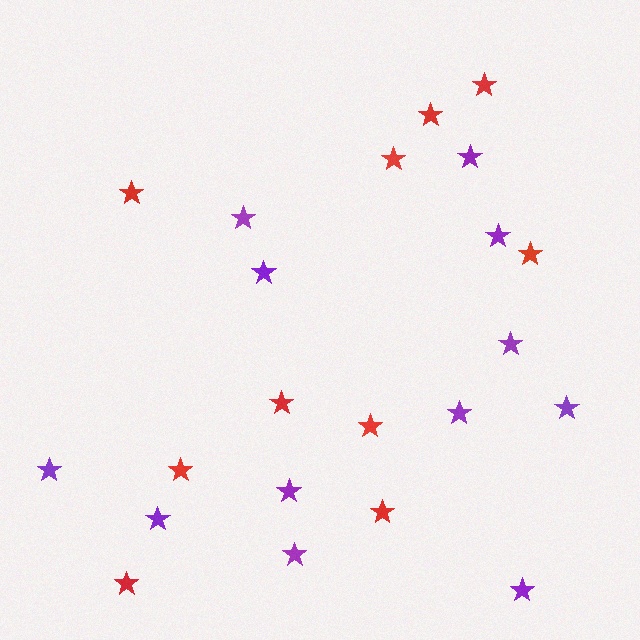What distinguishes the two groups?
There are 2 groups: one group of red stars (10) and one group of purple stars (12).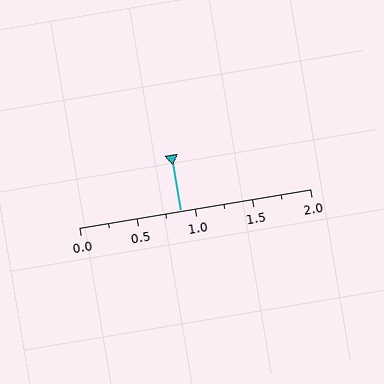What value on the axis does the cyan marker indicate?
The marker indicates approximately 0.88.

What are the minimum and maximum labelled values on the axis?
The axis runs from 0.0 to 2.0.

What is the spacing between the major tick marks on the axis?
The major ticks are spaced 0.5 apart.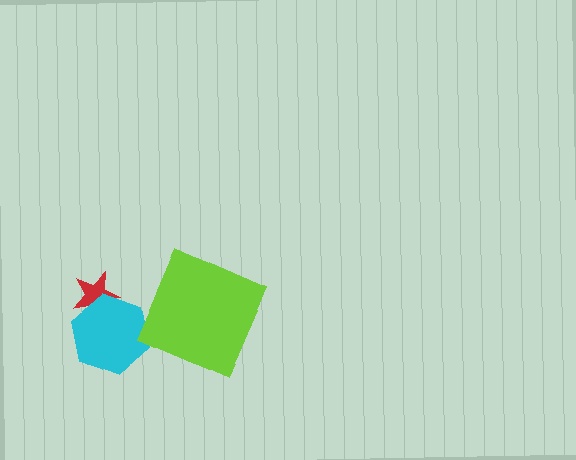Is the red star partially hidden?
Yes, it is partially covered by another shape.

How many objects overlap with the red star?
1 object overlaps with the red star.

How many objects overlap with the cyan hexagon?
1 object overlaps with the cyan hexagon.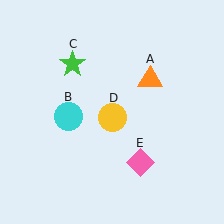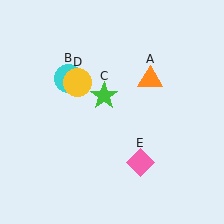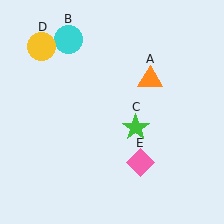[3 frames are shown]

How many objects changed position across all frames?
3 objects changed position: cyan circle (object B), green star (object C), yellow circle (object D).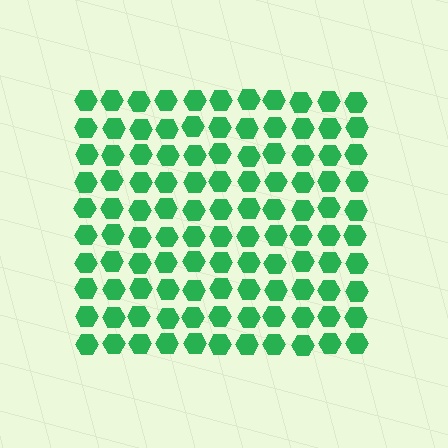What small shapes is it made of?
It is made of small hexagons.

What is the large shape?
The large shape is a square.